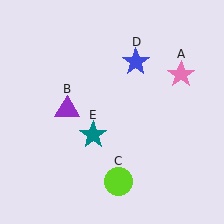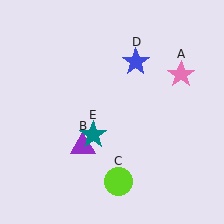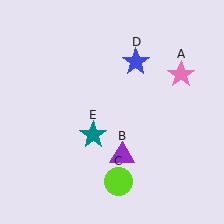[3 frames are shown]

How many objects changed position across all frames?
1 object changed position: purple triangle (object B).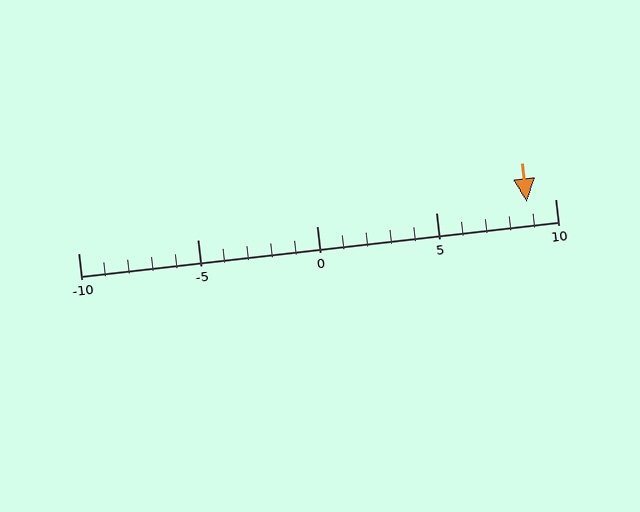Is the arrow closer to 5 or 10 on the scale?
The arrow is closer to 10.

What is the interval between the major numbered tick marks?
The major tick marks are spaced 5 units apart.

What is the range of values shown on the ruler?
The ruler shows values from -10 to 10.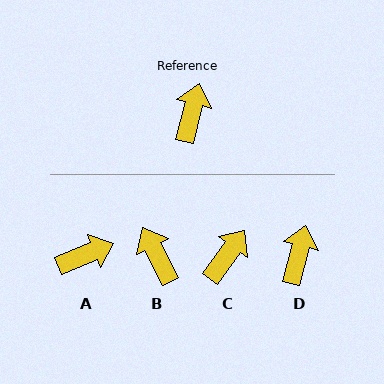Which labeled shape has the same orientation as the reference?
D.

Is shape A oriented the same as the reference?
No, it is off by about 54 degrees.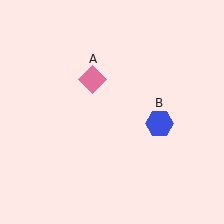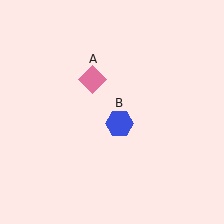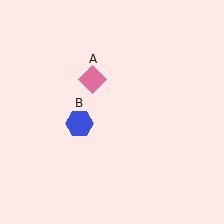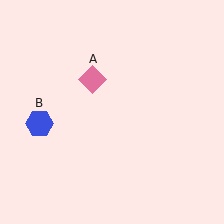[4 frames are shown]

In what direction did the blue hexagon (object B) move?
The blue hexagon (object B) moved left.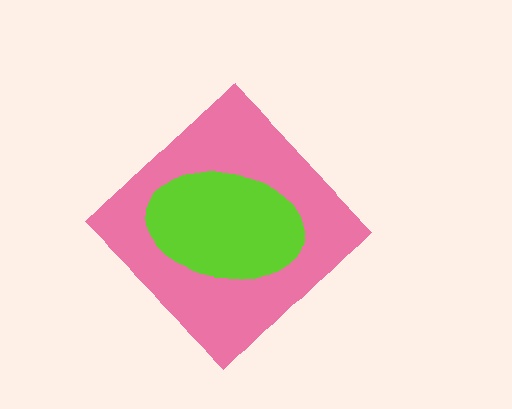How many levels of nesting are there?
2.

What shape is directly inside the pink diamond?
The lime ellipse.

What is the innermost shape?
The lime ellipse.